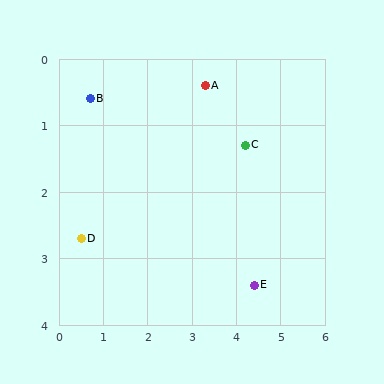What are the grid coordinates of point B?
Point B is at approximately (0.7, 0.6).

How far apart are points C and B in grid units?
Points C and B are about 3.6 grid units apart.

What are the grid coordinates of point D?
Point D is at approximately (0.5, 2.7).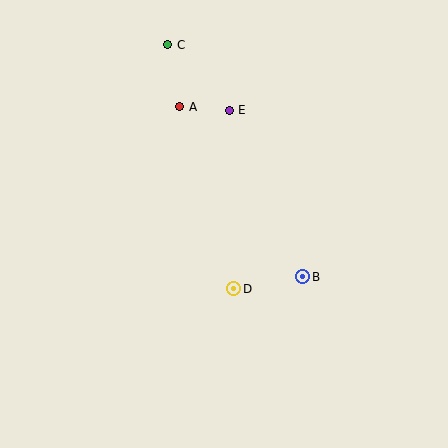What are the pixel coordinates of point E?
Point E is at (229, 110).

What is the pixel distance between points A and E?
The distance between A and E is 49 pixels.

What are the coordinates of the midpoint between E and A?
The midpoint between E and A is at (204, 108).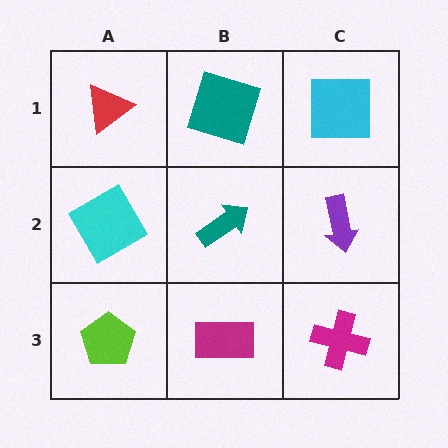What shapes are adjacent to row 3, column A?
A cyan diamond (row 2, column A), a magenta rectangle (row 3, column B).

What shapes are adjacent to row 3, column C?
A purple arrow (row 2, column C), a magenta rectangle (row 3, column B).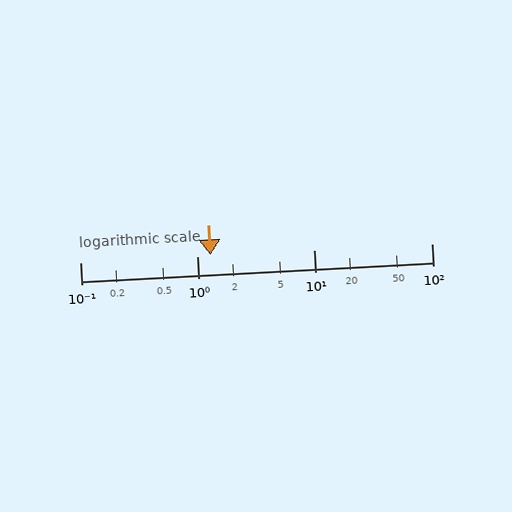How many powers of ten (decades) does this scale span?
The scale spans 3 decades, from 0.1 to 100.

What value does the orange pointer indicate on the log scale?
The pointer indicates approximately 1.3.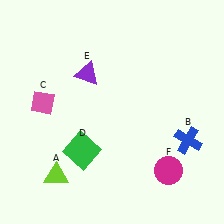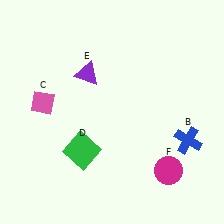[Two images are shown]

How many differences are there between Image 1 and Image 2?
There is 1 difference between the two images.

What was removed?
The lime triangle (A) was removed in Image 2.